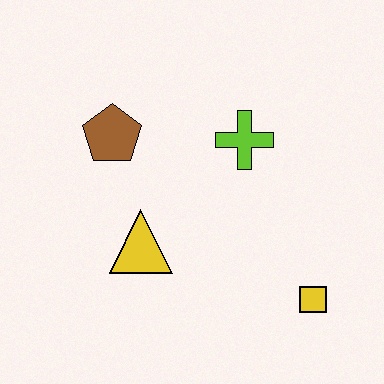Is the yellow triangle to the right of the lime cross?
No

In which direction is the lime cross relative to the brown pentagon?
The lime cross is to the right of the brown pentagon.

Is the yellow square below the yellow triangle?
Yes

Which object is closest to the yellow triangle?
The brown pentagon is closest to the yellow triangle.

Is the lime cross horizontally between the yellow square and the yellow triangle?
Yes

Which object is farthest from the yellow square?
The brown pentagon is farthest from the yellow square.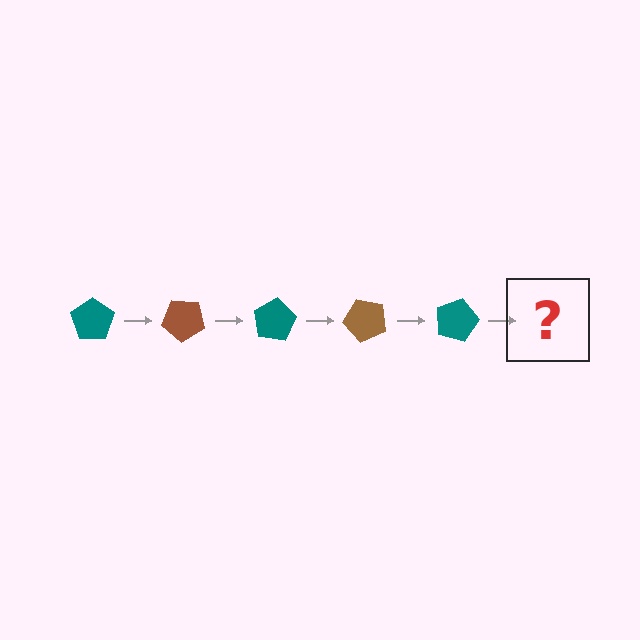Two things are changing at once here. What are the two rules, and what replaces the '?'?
The two rules are that it rotates 40 degrees each step and the color cycles through teal and brown. The '?' should be a brown pentagon, rotated 200 degrees from the start.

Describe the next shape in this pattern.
It should be a brown pentagon, rotated 200 degrees from the start.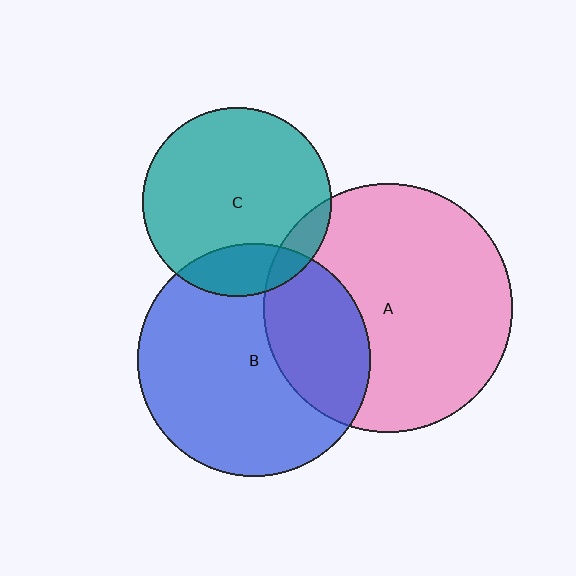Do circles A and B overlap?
Yes.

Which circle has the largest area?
Circle A (pink).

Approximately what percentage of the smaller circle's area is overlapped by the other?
Approximately 30%.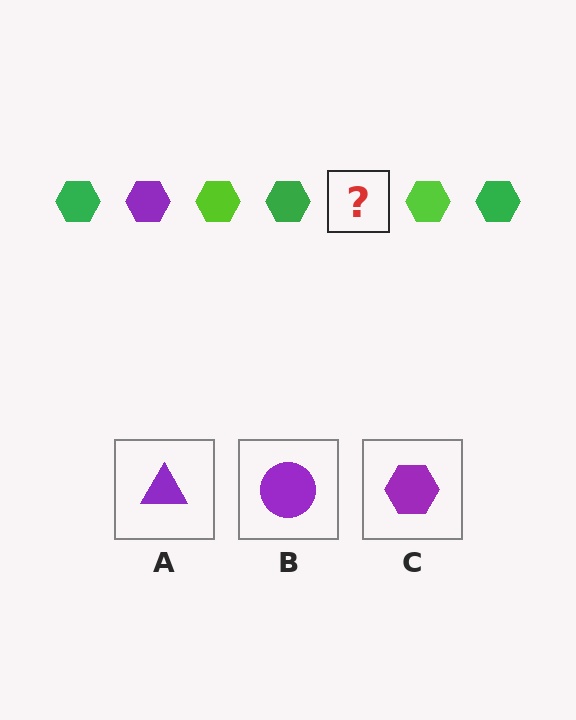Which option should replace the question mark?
Option C.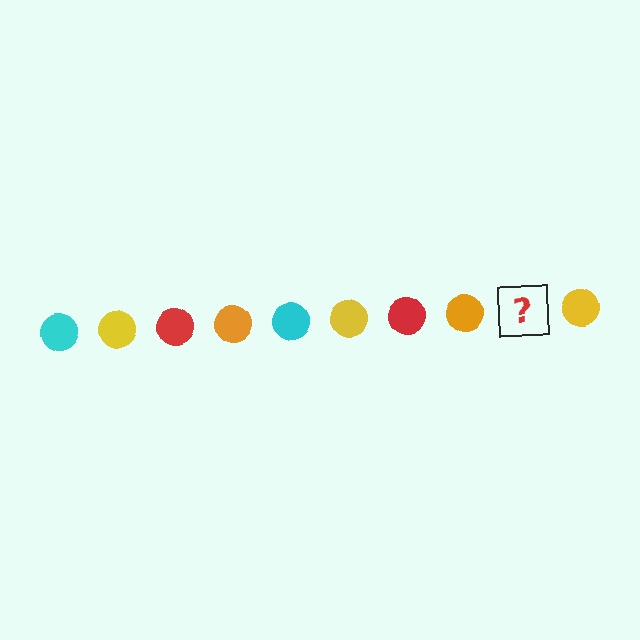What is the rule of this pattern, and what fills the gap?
The rule is that the pattern cycles through cyan, yellow, red, orange circles. The gap should be filled with a cyan circle.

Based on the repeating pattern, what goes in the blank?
The blank should be a cyan circle.